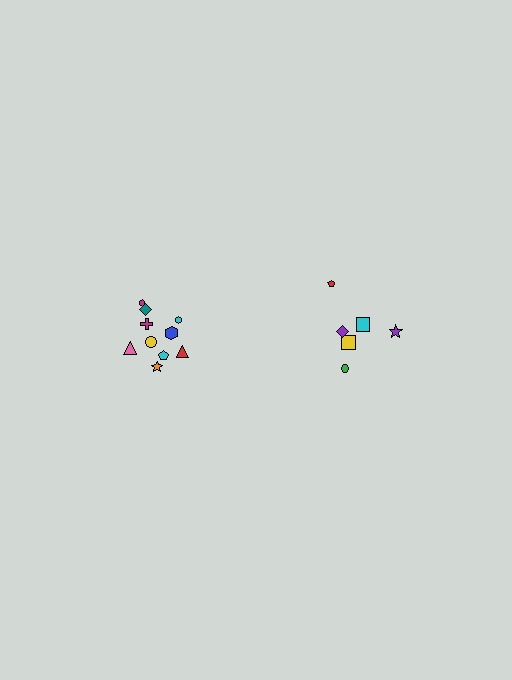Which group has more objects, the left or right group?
The left group.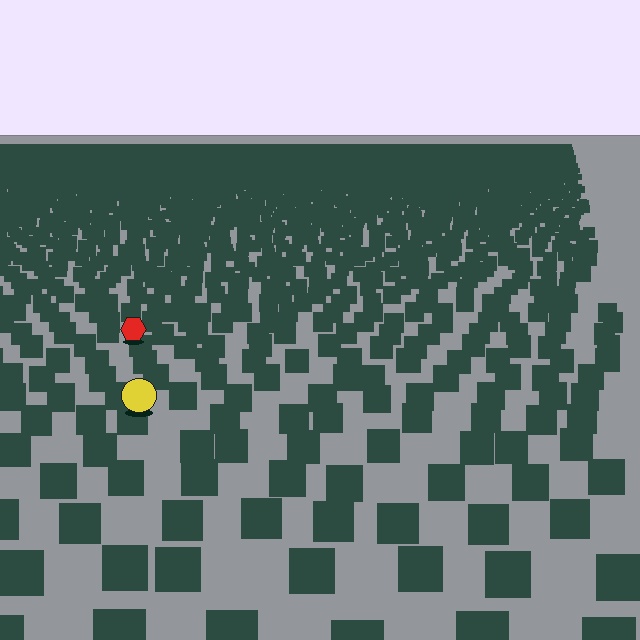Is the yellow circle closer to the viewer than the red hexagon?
Yes. The yellow circle is closer — you can tell from the texture gradient: the ground texture is coarser near it.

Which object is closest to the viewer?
The yellow circle is closest. The texture marks near it are larger and more spread out.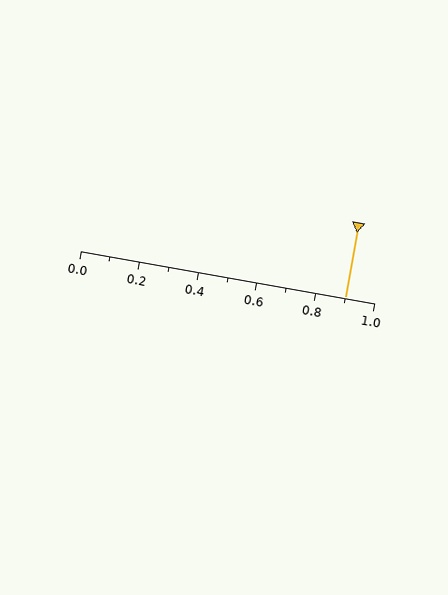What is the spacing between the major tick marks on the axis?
The major ticks are spaced 0.2 apart.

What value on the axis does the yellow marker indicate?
The marker indicates approximately 0.9.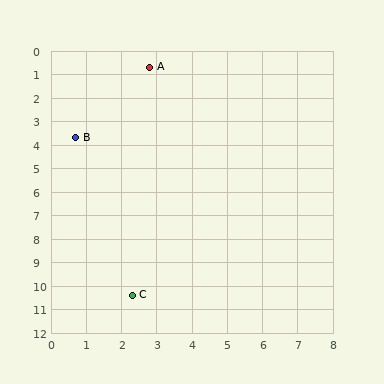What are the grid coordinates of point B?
Point B is at approximately (0.7, 3.7).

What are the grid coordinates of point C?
Point C is at approximately (2.3, 10.4).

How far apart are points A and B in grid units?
Points A and B are about 3.7 grid units apart.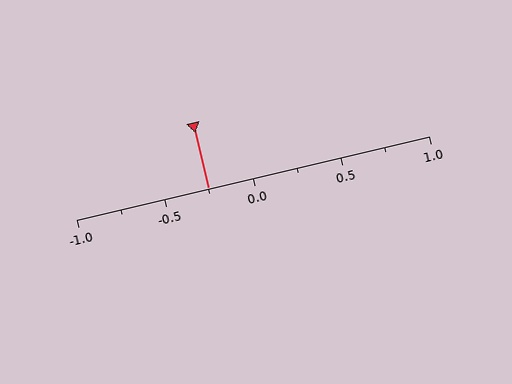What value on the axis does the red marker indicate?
The marker indicates approximately -0.25.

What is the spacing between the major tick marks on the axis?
The major ticks are spaced 0.5 apart.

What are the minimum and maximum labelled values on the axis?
The axis runs from -1.0 to 1.0.